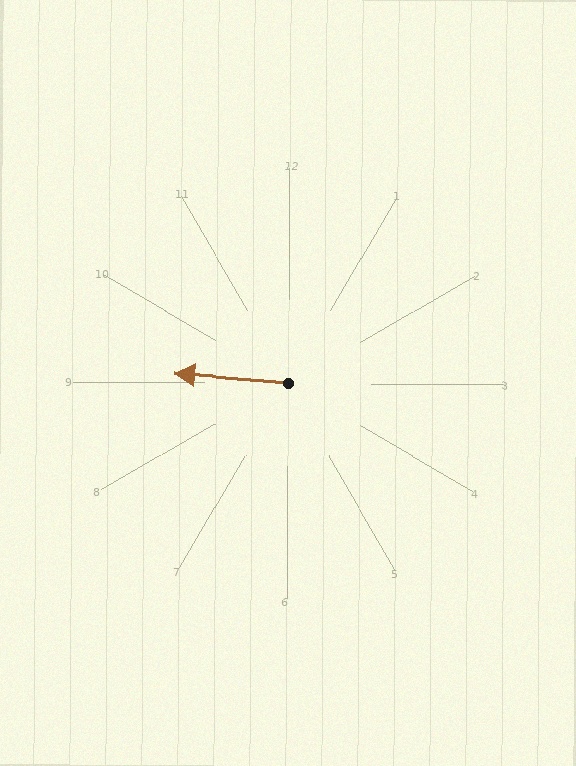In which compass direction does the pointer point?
West.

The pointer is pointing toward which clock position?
Roughly 9 o'clock.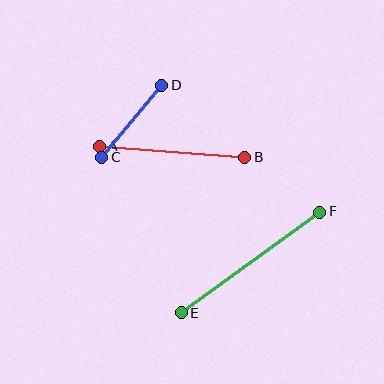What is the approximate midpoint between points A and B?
The midpoint is at approximately (172, 152) pixels.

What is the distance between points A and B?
The distance is approximately 146 pixels.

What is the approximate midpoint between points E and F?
The midpoint is at approximately (251, 262) pixels.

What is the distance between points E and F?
The distance is approximately 171 pixels.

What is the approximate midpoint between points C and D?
The midpoint is at approximately (131, 121) pixels.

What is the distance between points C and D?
The distance is approximately 94 pixels.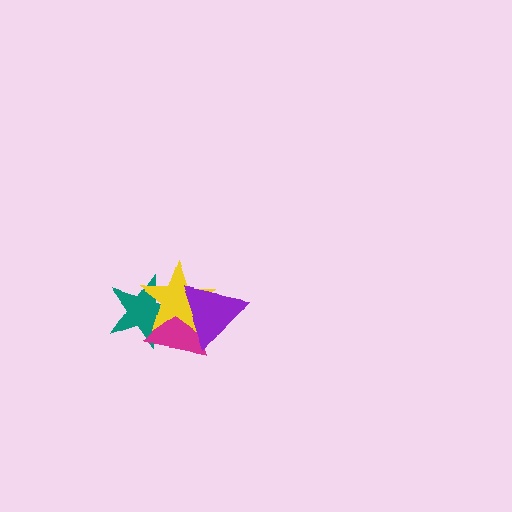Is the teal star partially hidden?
Yes, it is partially covered by another shape.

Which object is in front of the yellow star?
The purple triangle is in front of the yellow star.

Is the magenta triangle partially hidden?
Yes, it is partially covered by another shape.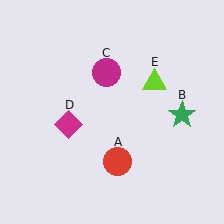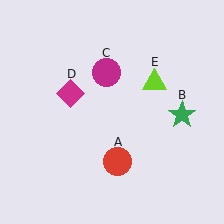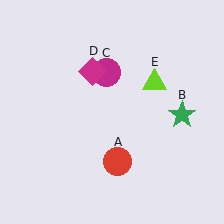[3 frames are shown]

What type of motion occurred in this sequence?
The magenta diamond (object D) rotated clockwise around the center of the scene.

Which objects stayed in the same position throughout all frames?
Red circle (object A) and green star (object B) and magenta circle (object C) and lime triangle (object E) remained stationary.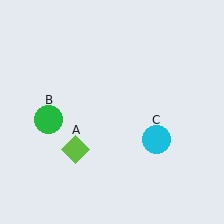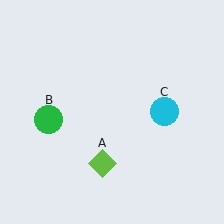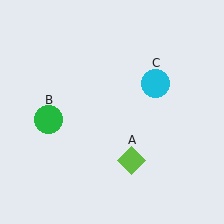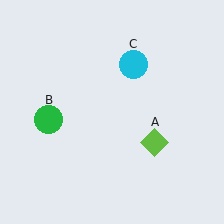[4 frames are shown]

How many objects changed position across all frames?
2 objects changed position: lime diamond (object A), cyan circle (object C).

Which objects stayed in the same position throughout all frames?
Green circle (object B) remained stationary.